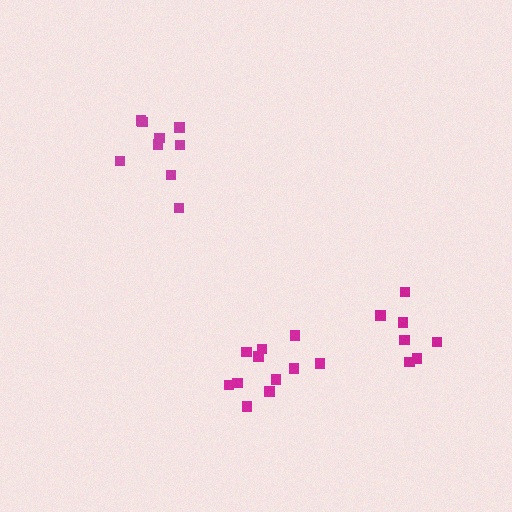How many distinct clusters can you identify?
There are 3 distinct clusters.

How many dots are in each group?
Group 1: 11 dots, Group 2: 9 dots, Group 3: 7 dots (27 total).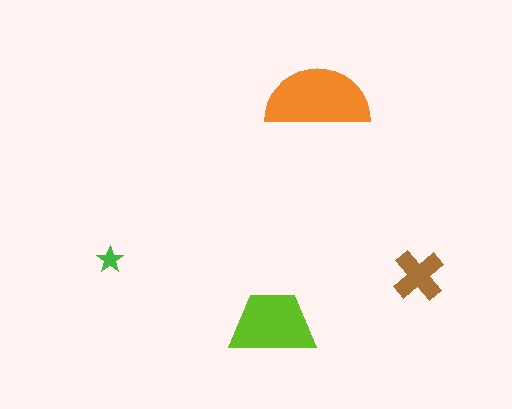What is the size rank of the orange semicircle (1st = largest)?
1st.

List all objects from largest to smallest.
The orange semicircle, the lime trapezoid, the brown cross, the green star.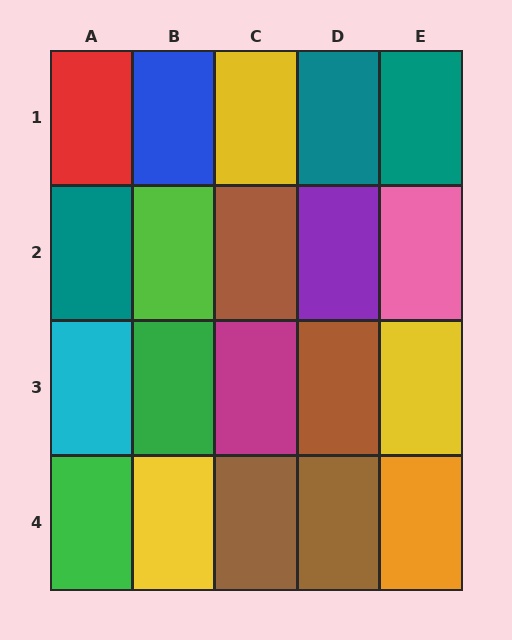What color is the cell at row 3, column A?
Cyan.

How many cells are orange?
1 cell is orange.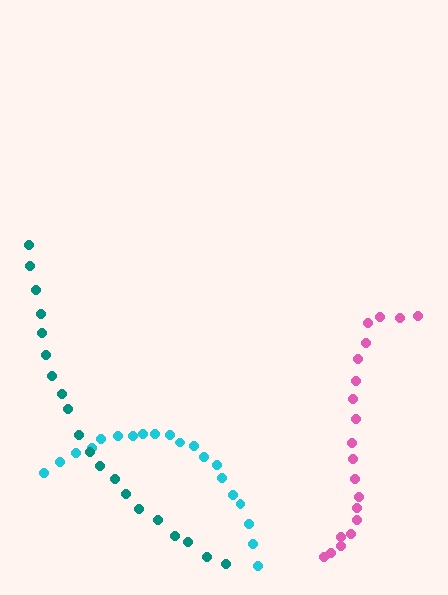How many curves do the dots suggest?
There are 3 distinct paths.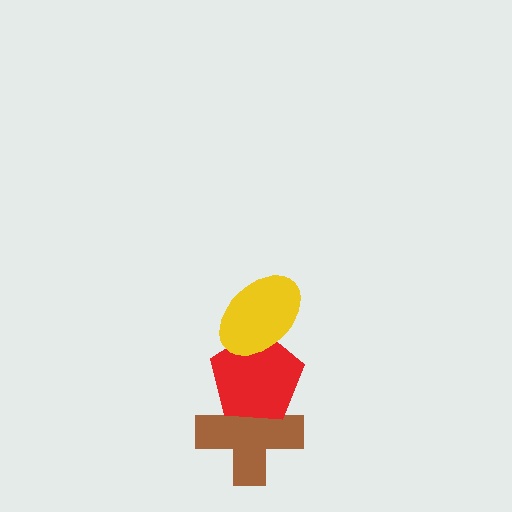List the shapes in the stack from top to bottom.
From top to bottom: the yellow ellipse, the red pentagon, the brown cross.